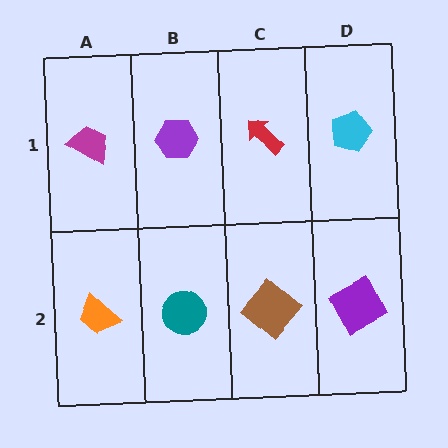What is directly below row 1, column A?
An orange trapezoid.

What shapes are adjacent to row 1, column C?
A brown diamond (row 2, column C), a purple hexagon (row 1, column B), a cyan pentagon (row 1, column D).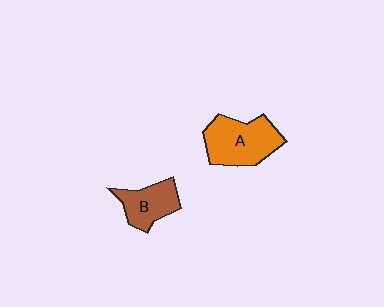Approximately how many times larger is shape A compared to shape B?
Approximately 1.5 times.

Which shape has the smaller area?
Shape B (brown).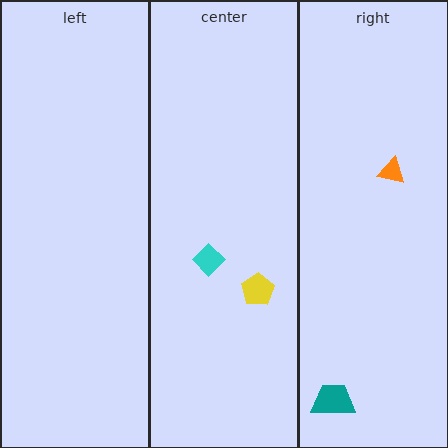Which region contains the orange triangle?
The right region.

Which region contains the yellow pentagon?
The center region.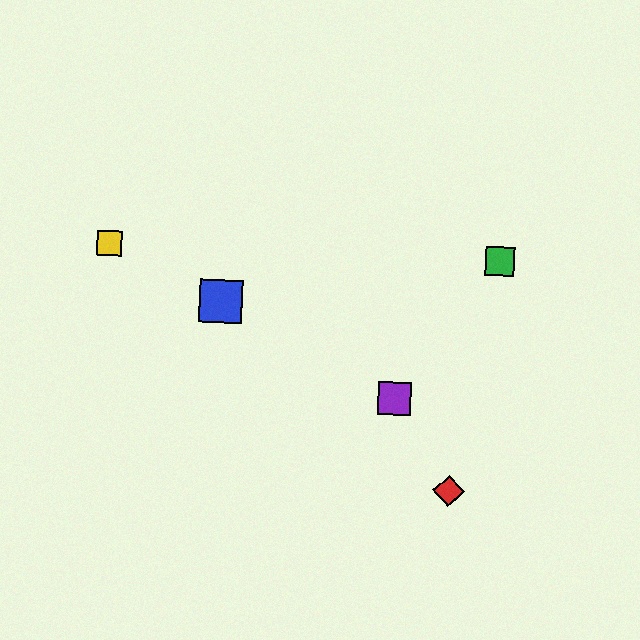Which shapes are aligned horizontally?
The green square, the yellow square are aligned horizontally.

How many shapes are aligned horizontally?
2 shapes (the green square, the yellow square) are aligned horizontally.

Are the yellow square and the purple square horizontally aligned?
No, the yellow square is at y≈243 and the purple square is at y≈398.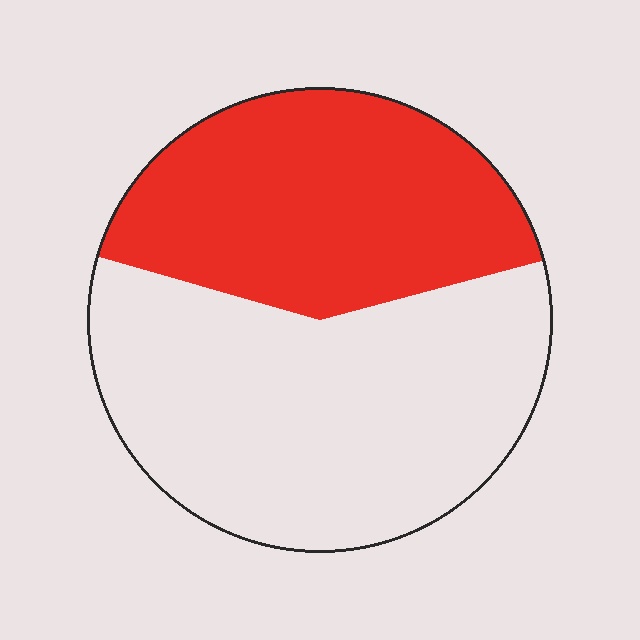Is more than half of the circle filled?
No.